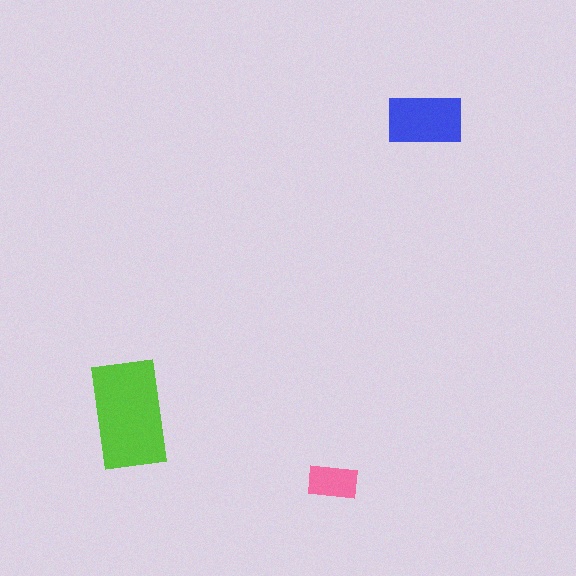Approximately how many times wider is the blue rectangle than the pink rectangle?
About 1.5 times wider.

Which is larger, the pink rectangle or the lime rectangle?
The lime one.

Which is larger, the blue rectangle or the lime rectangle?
The lime one.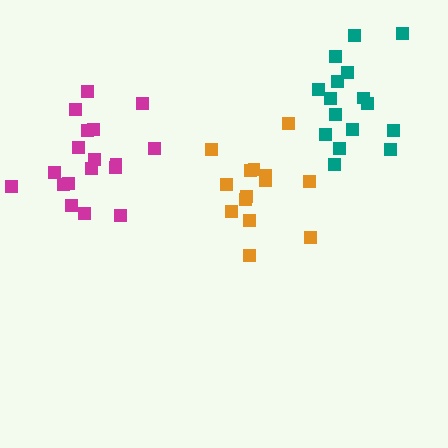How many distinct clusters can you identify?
There are 3 distinct clusters.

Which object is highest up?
The teal cluster is topmost.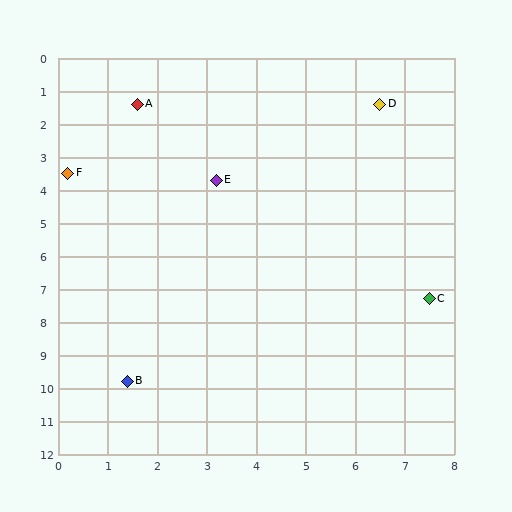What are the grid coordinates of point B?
Point B is at approximately (1.4, 9.8).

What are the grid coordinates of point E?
Point E is at approximately (3.2, 3.7).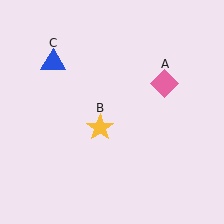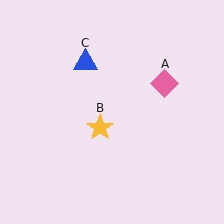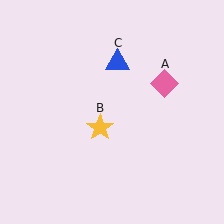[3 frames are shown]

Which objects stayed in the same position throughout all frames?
Pink diamond (object A) and yellow star (object B) remained stationary.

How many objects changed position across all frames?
1 object changed position: blue triangle (object C).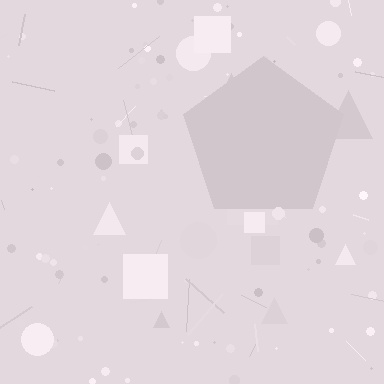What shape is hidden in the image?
A pentagon is hidden in the image.